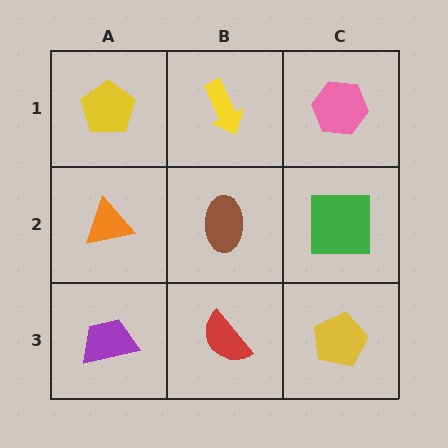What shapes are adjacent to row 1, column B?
A brown ellipse (row 2, column B), a yellow pentagon (row 1, column A), a pink hexagon (row 1, column C).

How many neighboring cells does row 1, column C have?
2.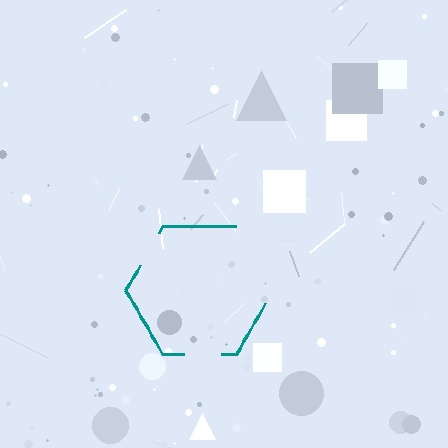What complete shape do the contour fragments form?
The contour fragments form a hexagon.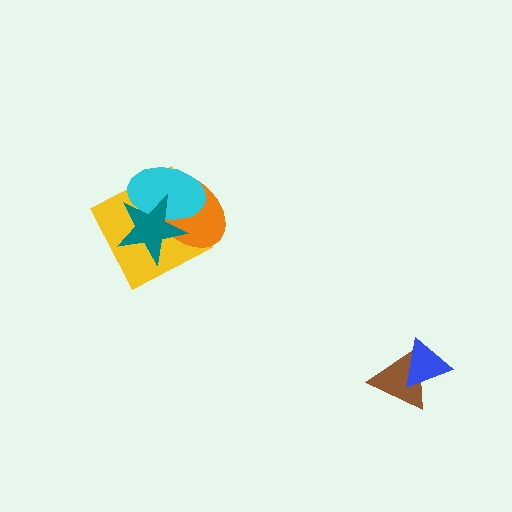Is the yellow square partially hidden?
Yes, it is partially covered by another shape.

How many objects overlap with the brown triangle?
1 object overlaps with the brown triangle.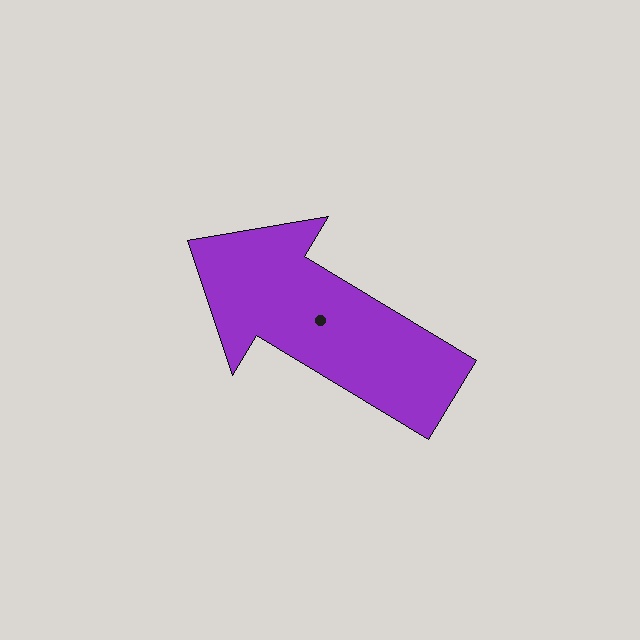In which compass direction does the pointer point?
Northwest.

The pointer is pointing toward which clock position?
Roughly 10 o'clock.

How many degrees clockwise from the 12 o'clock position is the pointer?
Approximately 301 degrees.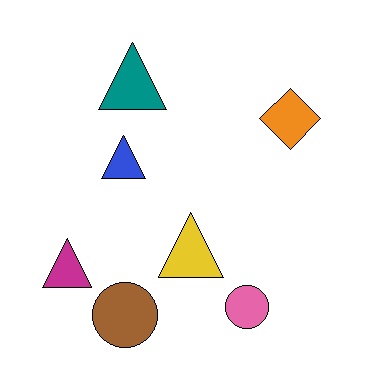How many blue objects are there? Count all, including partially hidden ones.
There is 1 blue object.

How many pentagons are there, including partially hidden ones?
There are no pentagons.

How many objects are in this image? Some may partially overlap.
There are 7 objects.